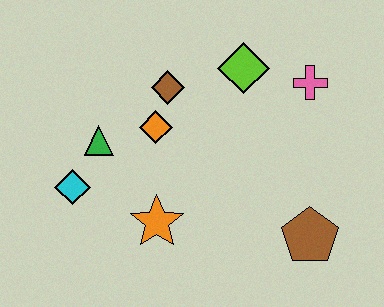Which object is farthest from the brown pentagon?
The cyan diamond is farthest from the brown pentagon.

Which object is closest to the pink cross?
The lime diamond is closest to the pink cross.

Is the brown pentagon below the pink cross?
Yes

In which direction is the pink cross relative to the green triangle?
The pink cross is to the right of the green triangle.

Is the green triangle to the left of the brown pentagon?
Yes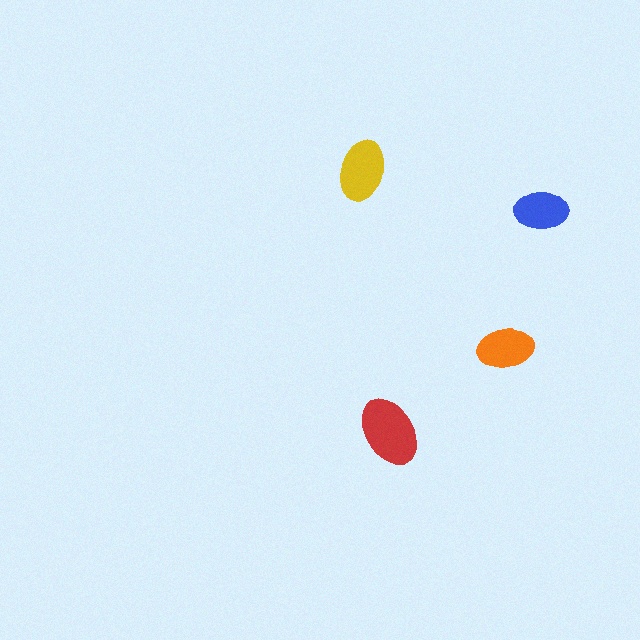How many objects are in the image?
There are 4 objects in the image.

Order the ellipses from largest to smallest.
the red one, the yellow one, the orange one, the blue one.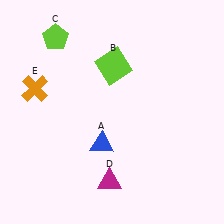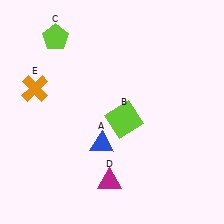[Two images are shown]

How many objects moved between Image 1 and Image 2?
1 object moved between the two images.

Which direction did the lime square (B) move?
The lime square (B) moved down.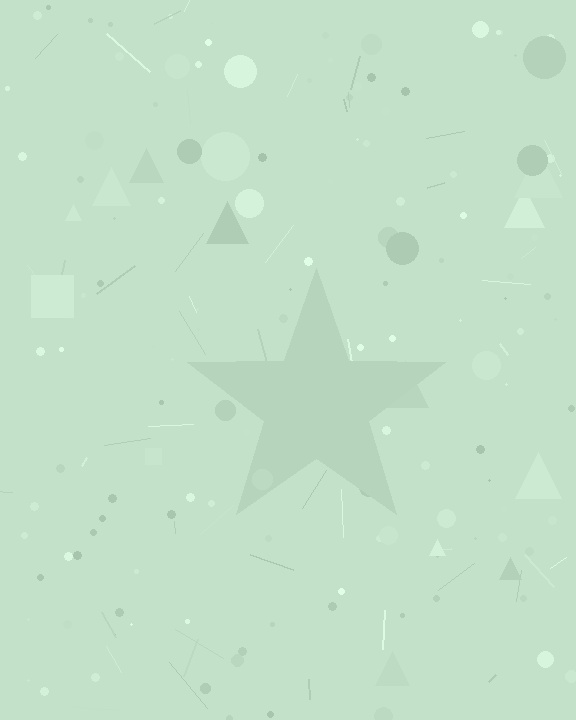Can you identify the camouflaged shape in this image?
The camouflaged shape is a star.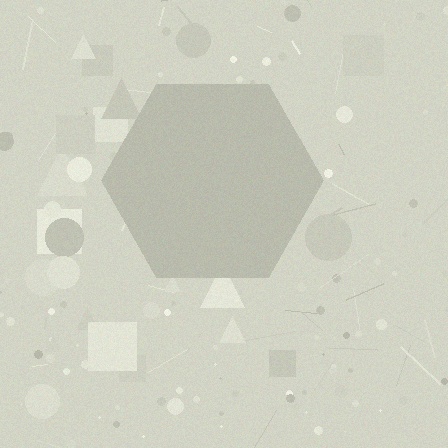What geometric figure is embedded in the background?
A hexagon is embedded in the background.